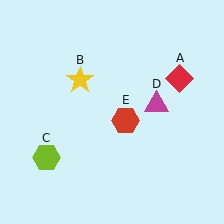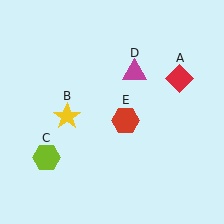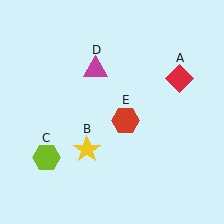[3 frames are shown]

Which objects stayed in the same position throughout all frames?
Red diamond (object A) and lime hexagon (object C) and red hexagon (object E) remained stationary.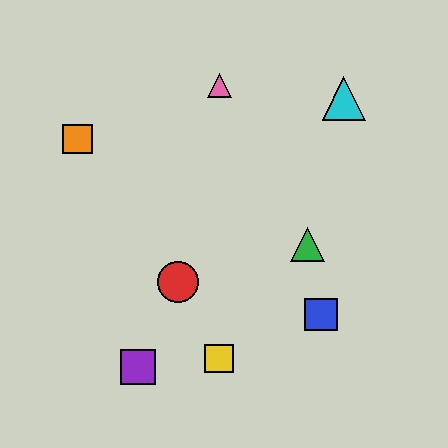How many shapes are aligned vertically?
2 shapes (the yellow square, the pink triangle) are aligned vertically.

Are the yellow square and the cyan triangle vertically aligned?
No, the yellow square is at x≈219 and the cyan triangle is at x≈344.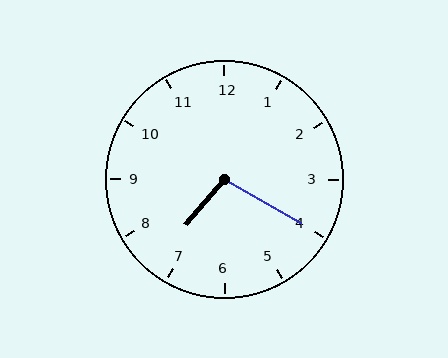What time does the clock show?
7:20.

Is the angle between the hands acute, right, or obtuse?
It is obtuse.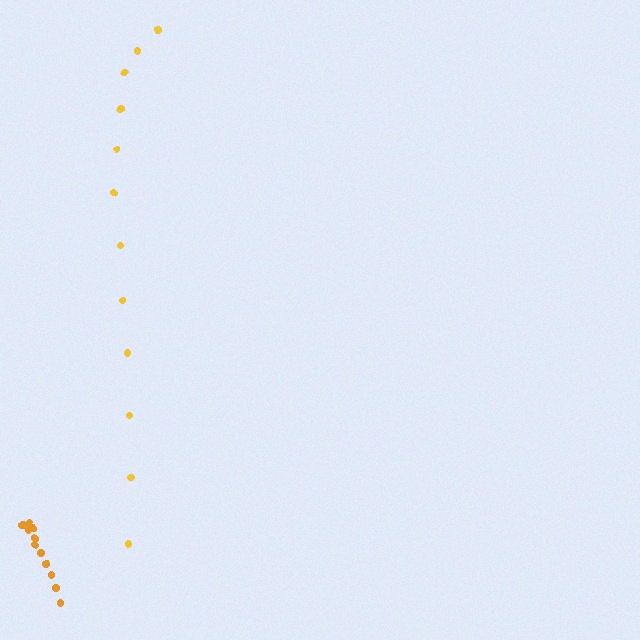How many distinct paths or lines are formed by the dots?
There are 2 distinct paths.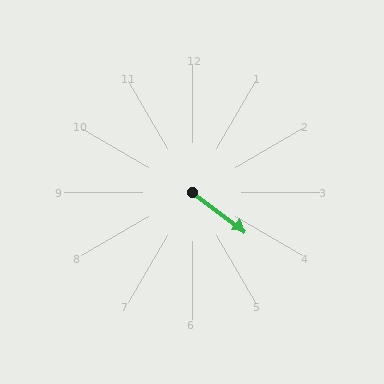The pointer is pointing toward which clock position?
Roughly 4 o'clock.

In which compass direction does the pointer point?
Southeast.